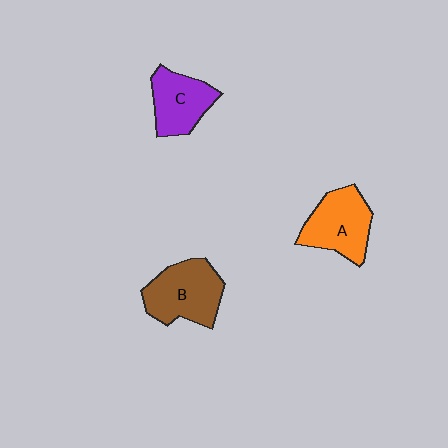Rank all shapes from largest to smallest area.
From largest to smallest: B (brown), A (orange), C (purple).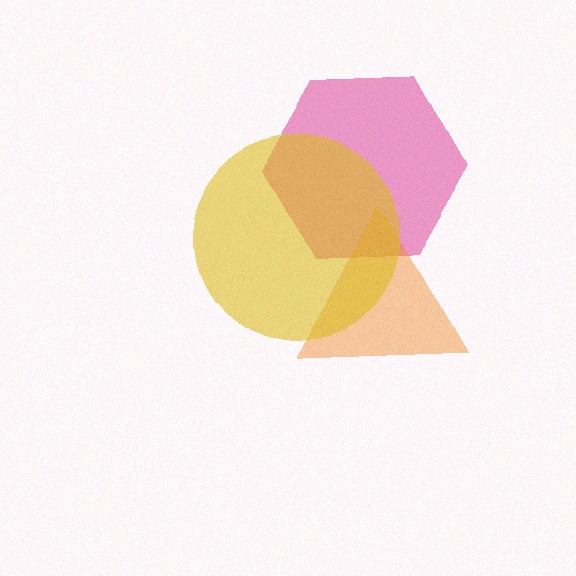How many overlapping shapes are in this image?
There are 3 overlapping shapes in the image.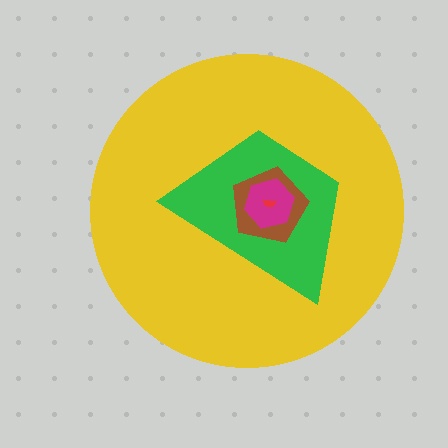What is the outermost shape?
The yellow circle.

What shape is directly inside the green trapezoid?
The brown pentagon.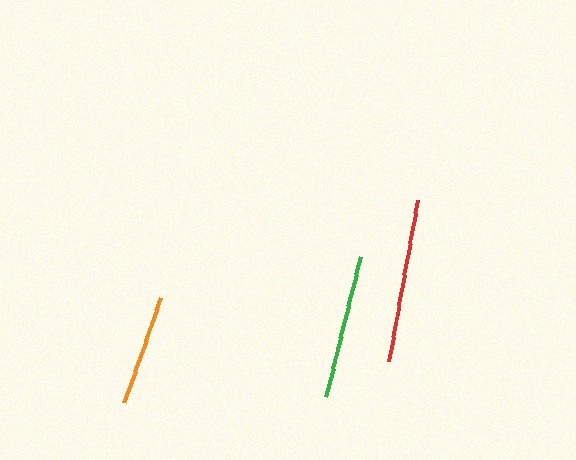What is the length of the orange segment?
The orange segment is approximately 111 pixels long.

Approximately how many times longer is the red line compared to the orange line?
The red line is approximately 1.5 times the length of the orange line.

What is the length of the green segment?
The green segment is approximately 144 pixels long.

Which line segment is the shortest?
The orange line is the shortest at approximately 111 pixels.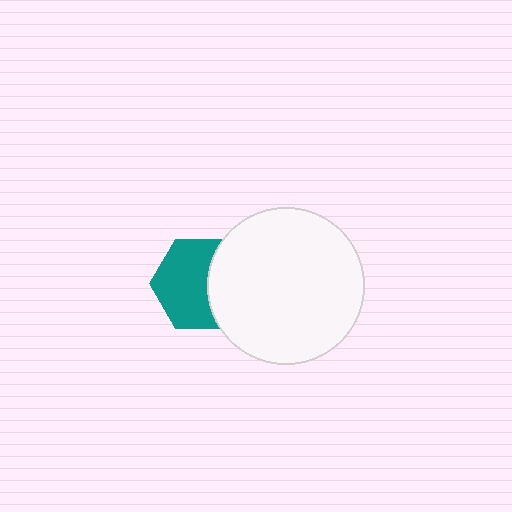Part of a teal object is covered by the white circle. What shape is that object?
It is a hexagon.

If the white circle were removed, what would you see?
You would see the complete teal hexagon.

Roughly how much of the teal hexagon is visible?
About half of it is visible (roughly 64%).